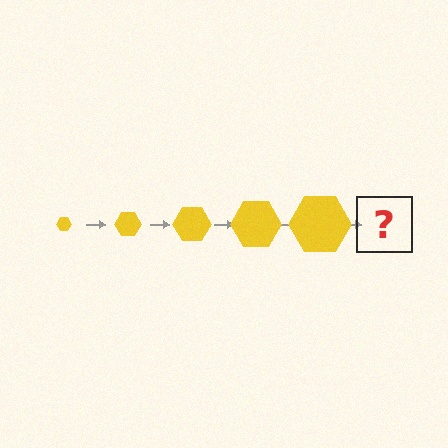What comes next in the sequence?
The next element should be a yellow hexagon, larger than the previous one.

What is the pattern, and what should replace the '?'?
The pattern is that the hexagon gets progressively larger each step. The '?' should be a yellow hexagon, larger than the previous one.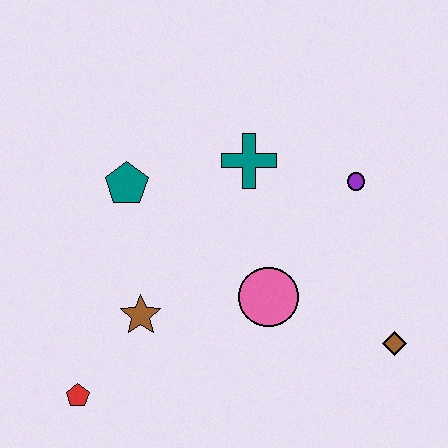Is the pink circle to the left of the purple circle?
Yes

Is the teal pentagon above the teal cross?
No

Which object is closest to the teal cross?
The purple circle is closest to the teal cross.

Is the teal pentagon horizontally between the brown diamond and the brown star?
No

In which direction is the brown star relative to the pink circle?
The brown star is to the left of the pink circle.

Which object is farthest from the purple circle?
The red pentagon is farthest from the purple circle.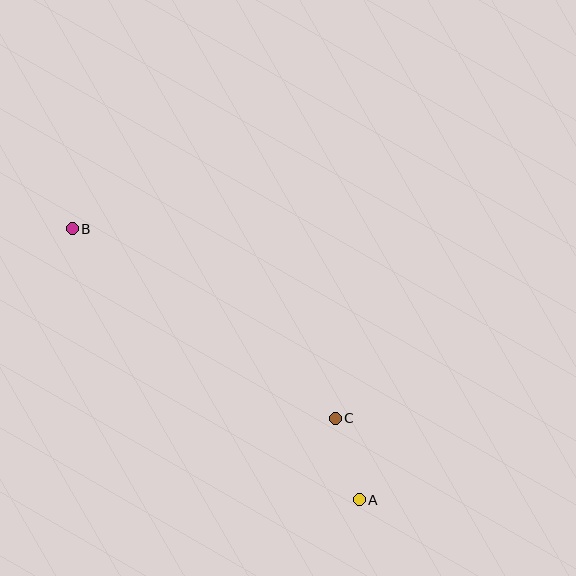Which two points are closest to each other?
Points A and C are closest to each other.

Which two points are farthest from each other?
Points A and B are farthest from each other.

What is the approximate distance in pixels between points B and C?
The distance between B and C is approximately 324 pixels.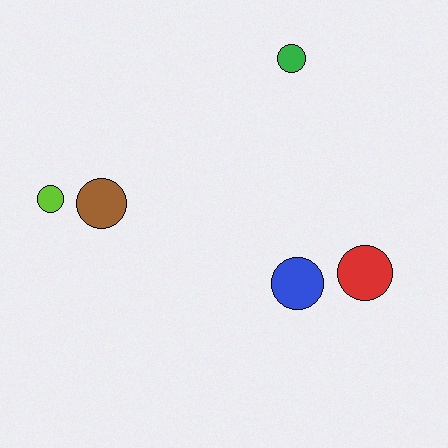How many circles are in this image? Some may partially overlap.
There are 5 circles.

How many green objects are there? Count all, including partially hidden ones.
There is 1 green object.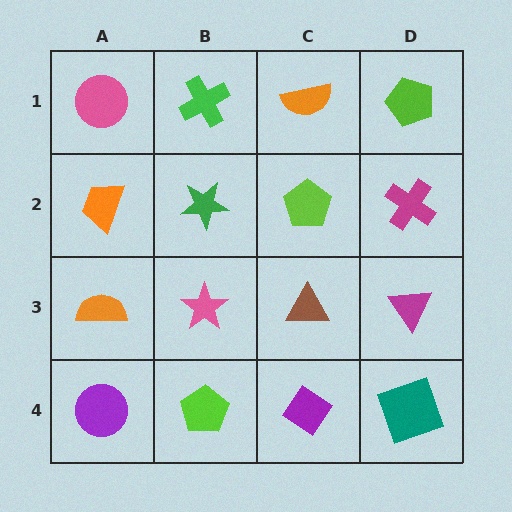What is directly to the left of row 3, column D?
A brown triangle.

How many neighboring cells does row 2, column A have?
3.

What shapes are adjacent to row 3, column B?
A green star (row 2, column B), a lime pentagon (row 4, column B), an orange semicircle (row 3, column A), a brown triangle (row 3, column C).